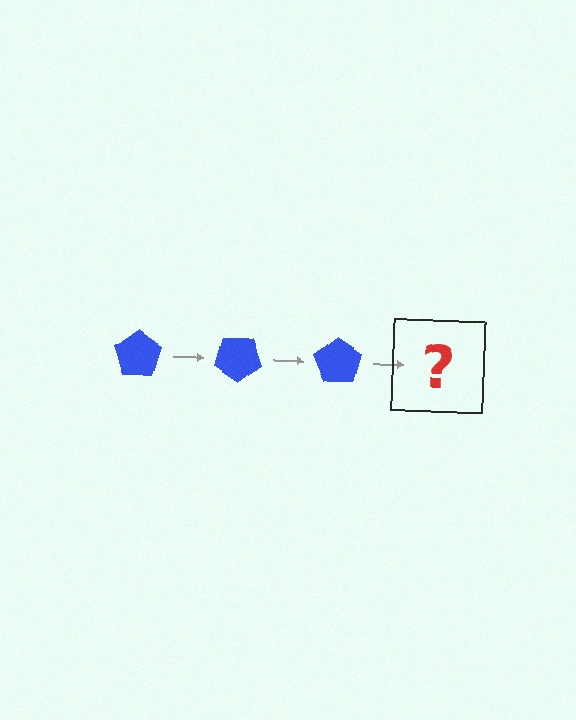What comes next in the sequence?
The next element should be a blue pentagon rotated 105 degrees.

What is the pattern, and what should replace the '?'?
The pattern is that the pentagon rotates 35 degrees each step. The '?' should be a blue pentagon rotated 105 degrees.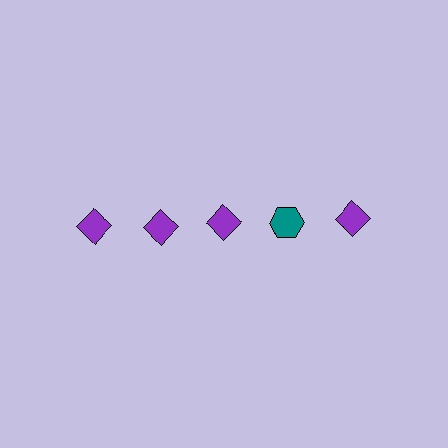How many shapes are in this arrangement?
There are 5 shapes arranged in a grid pattern.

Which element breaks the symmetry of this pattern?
The teal hexagon in the top row, second from right column breaks the symmetry. All other shapes are purple diamonds.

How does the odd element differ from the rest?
It differs in both color (teal instead of purple) and shape (hexagon instead of diamond).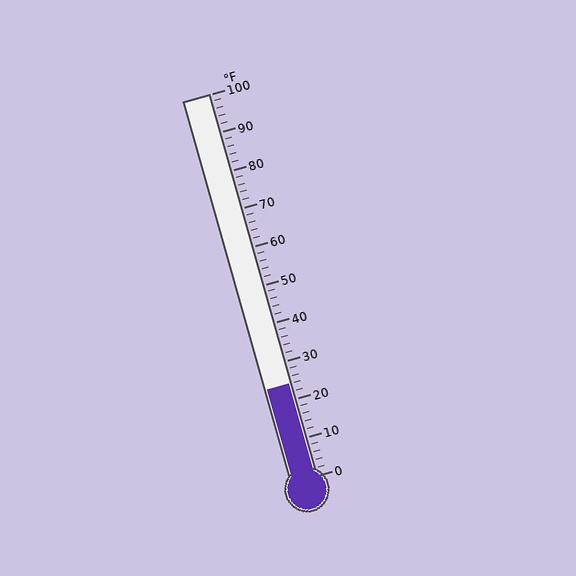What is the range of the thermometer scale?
The thermometer scale ranges from 0°F to 100°F.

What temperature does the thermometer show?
The thermometer shows approximately 24°F.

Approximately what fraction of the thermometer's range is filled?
The thermometer is filled to approximately 25% of its range.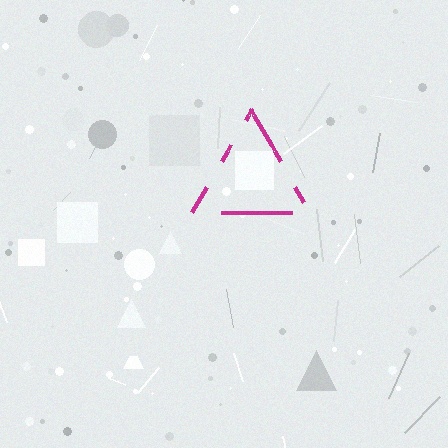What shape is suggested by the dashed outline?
The dashed outline suggests a triangle.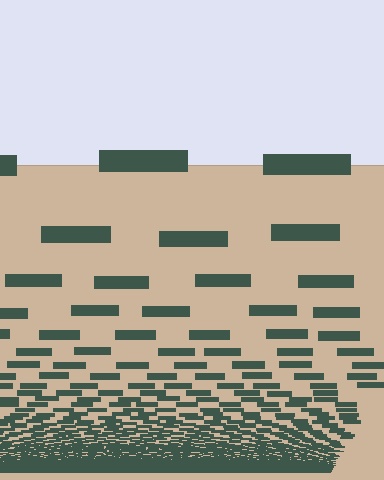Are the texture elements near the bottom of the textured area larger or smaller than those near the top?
Smaller. The gradient is inverted — elements near the bottom are smaller and denser.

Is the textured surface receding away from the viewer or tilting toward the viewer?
The surface appears to tilt toward the viewer. Texture elements get larger and sparser toward the top.